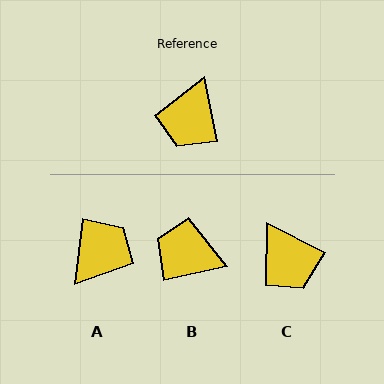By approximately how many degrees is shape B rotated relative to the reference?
Approximately 90 degrees clockwise.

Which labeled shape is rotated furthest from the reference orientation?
A, about 161 degrees away.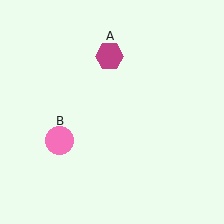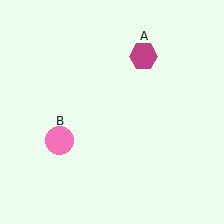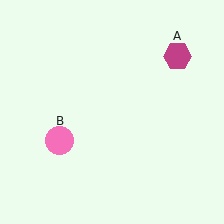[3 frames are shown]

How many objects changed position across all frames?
1 object changed position: magenta hexagon (object A).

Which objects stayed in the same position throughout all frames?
Pink circle (object B) remained stationary.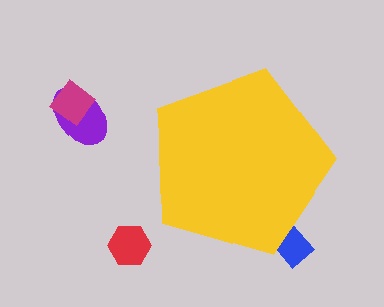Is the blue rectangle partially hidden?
Yes, the blue rectangle is partially hidden behind the yellow pentagon.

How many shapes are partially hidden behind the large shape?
1 shape is partially hidden.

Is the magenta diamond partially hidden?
No, the magenta diamond is fully visible.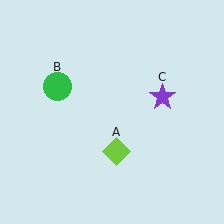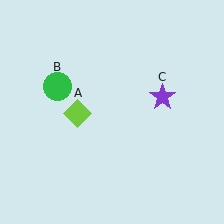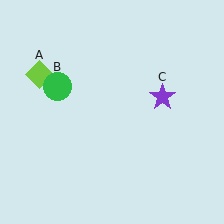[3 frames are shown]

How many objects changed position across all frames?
1 object changed position: lime diamond (object A).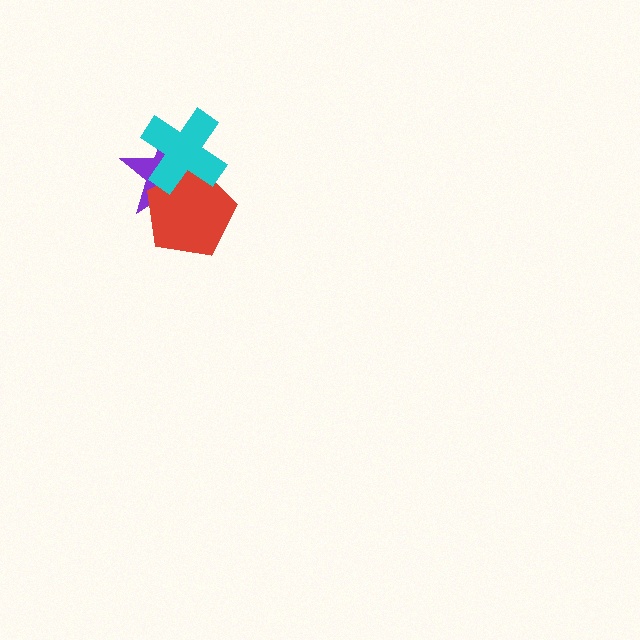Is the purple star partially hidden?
Yes, it is partially covered by another shape.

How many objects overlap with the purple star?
2 objects overlap with the purple star.